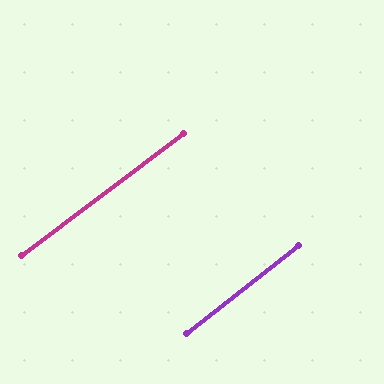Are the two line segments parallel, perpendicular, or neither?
Parallel — their directions differ by only 1.2°.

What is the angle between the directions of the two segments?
Approximately 1 degree.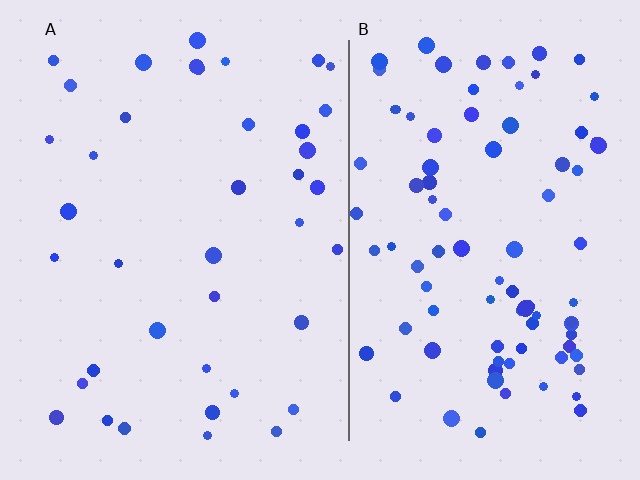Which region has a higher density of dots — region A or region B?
B (the right).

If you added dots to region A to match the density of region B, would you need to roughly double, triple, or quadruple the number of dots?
Approximately double.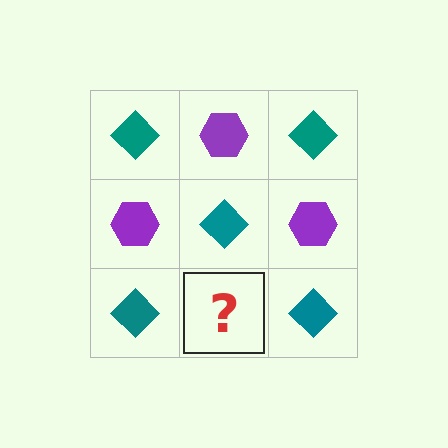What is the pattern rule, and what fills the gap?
The rule is that it alternates teal diamond and purple hexagon in a checkerboard pattern. The gap should be filled with a purple hexagon.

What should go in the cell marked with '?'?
The missing cell should contain a purple hexagon.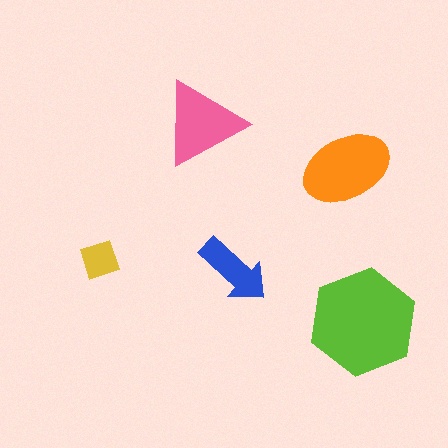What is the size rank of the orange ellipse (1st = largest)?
2nd.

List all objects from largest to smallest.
The lime hexagon, the orange ellipse, the pink triangle, the blue arrow, the yellow square.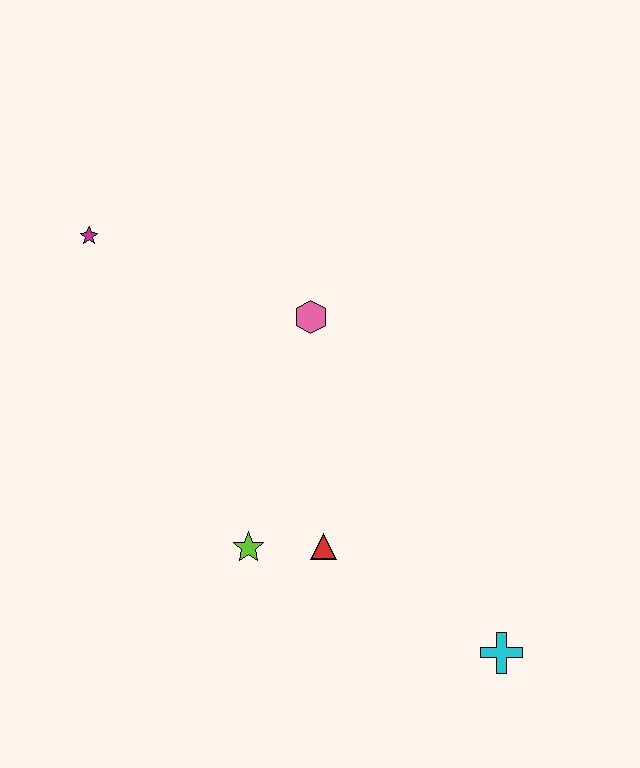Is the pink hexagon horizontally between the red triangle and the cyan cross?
No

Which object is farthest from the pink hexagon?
The cyan cross is farthest from the pink hexagon.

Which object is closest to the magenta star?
The pink hexagon is closest to the magenta star.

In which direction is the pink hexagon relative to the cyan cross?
The pink hexagon is above the cyan cross.